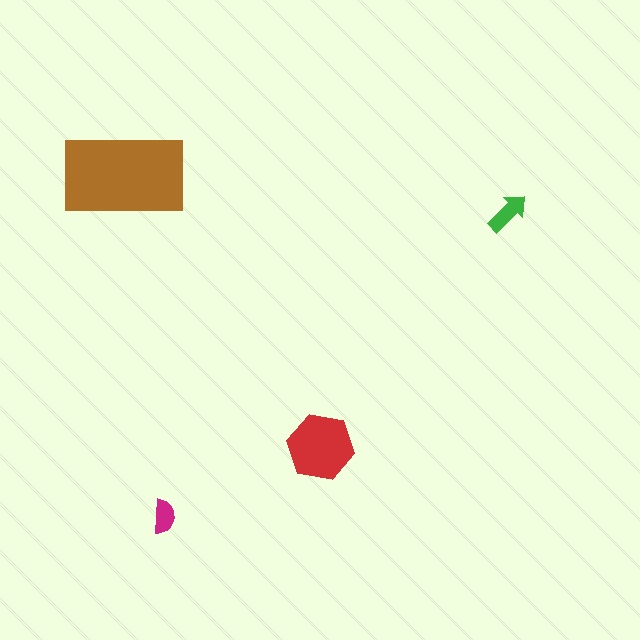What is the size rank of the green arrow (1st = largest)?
3rd.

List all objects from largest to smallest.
The brown rectangle, the red hexagon, the green arrow, the magenta semicircle.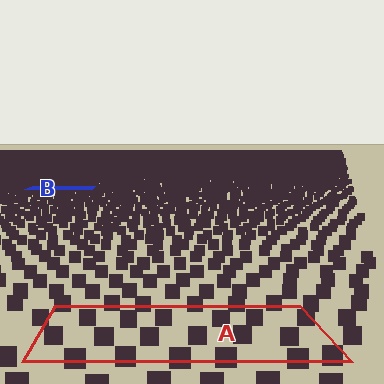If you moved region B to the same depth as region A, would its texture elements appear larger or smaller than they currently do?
They would appear larger. At a closer depth, the same texture elements are projected at a bigger on-screen size.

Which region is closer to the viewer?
Region A is closer. The texture elements there are larger and more spread out.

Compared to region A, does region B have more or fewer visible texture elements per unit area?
Region B has more texture elements per unit area — they are packed more densely because it is farther away.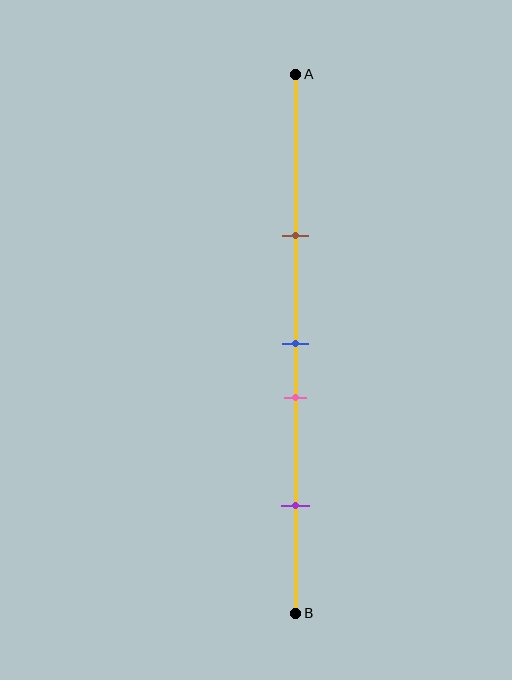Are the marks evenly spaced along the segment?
No, the marks are not evenly spaced.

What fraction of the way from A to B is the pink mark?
The pink mark is approximately 60% (0.6) of the way from A to B.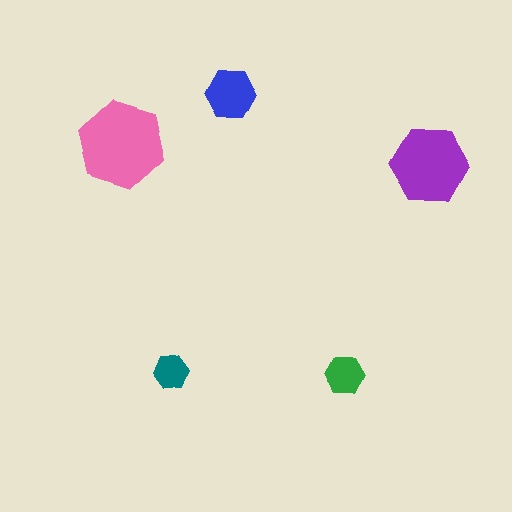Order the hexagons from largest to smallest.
the pink one, the purple one, the blue one, the green one, the teal one.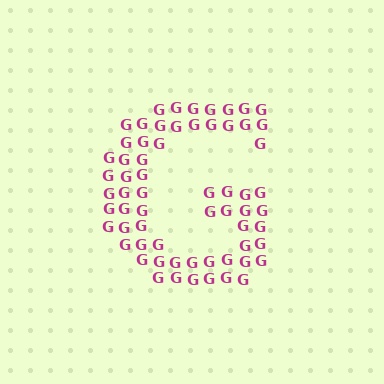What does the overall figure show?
The overall figure shows the letter G.